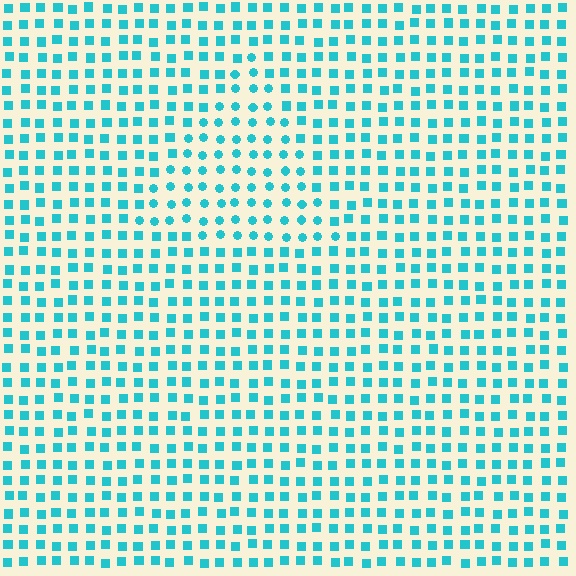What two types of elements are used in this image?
The image uses circles inside the triangle region and squares outside it.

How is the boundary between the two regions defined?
The boundary is defined by a change in element shape: circles inside vs. squares outside. All elements share the same color and spacing.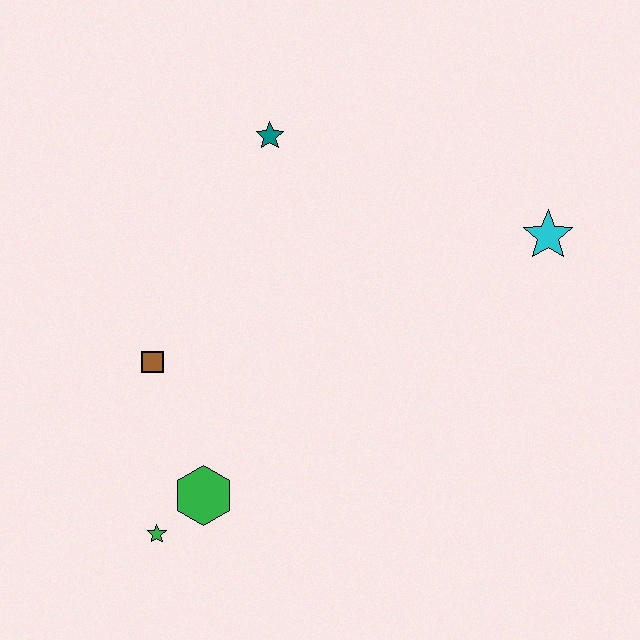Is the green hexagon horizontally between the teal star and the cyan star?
No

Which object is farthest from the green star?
The cyan star is farthest from the green star.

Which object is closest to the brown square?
The green hexagon is closest to the brown square.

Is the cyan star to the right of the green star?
Yes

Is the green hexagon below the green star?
No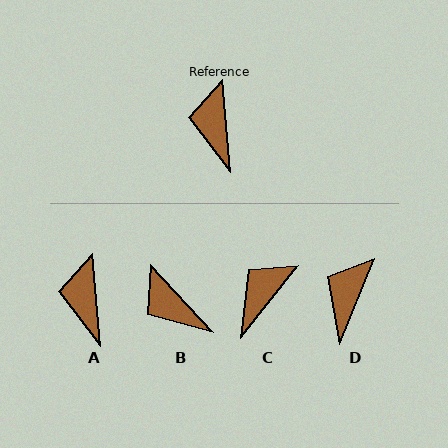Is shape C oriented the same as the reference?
No, it is off by about 43 degrees.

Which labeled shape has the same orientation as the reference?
A.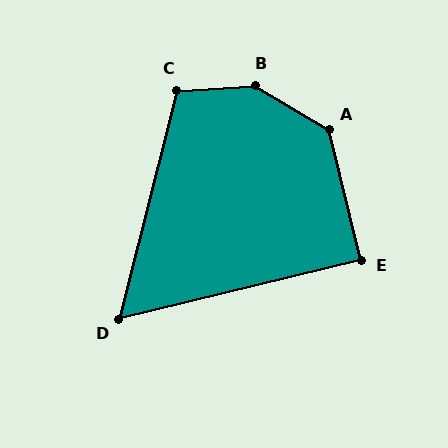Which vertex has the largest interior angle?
B, at approximately 146 degrees.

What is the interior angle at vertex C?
Approximately 107 degrees (obtuse).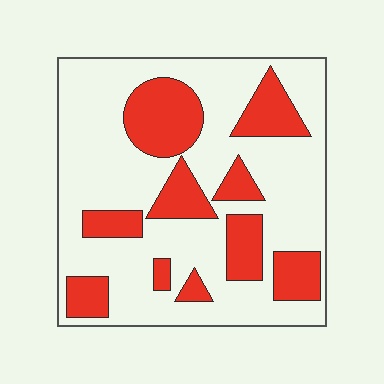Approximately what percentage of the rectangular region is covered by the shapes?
Approximately 30%.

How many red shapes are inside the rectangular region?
10.